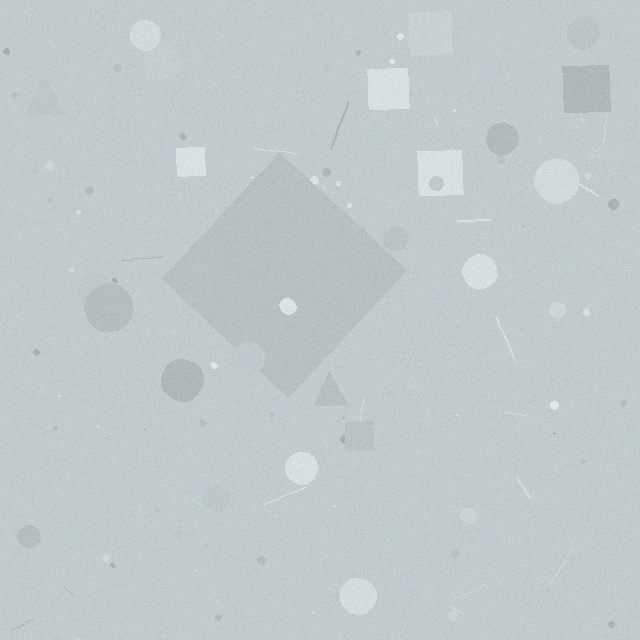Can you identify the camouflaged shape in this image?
The camouflaged shape is a diamond.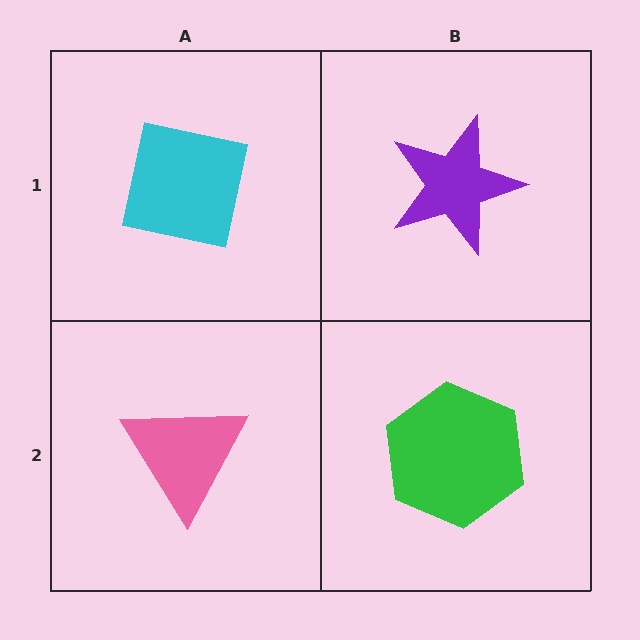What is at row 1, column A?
A cyan square.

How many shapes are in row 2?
2 shapes.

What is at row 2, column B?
A green hexagon.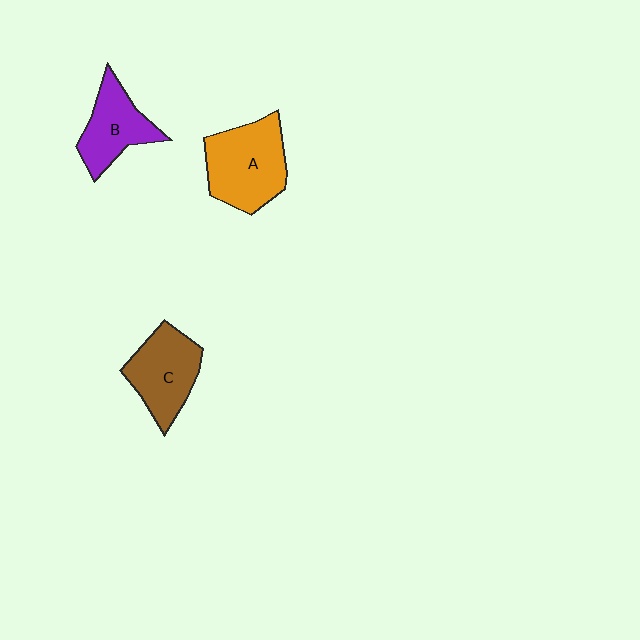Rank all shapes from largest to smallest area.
From largest to smallest: A (orange), C (brown), B (purple).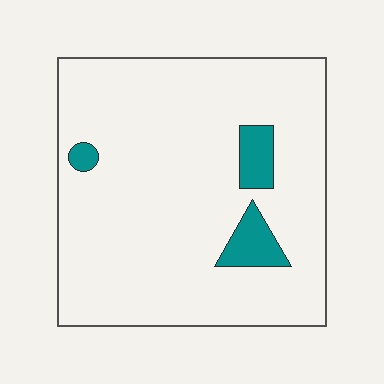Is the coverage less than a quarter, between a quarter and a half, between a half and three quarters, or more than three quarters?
Less than a quarter.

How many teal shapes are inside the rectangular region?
3.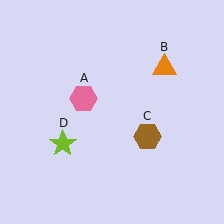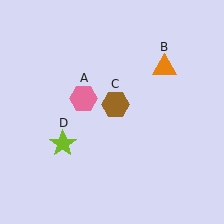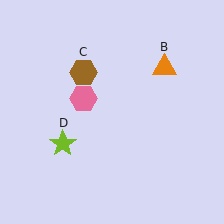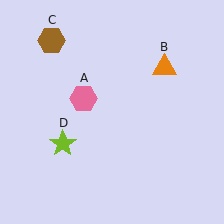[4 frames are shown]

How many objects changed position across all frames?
1 object changed position: brown hexagon (object C).